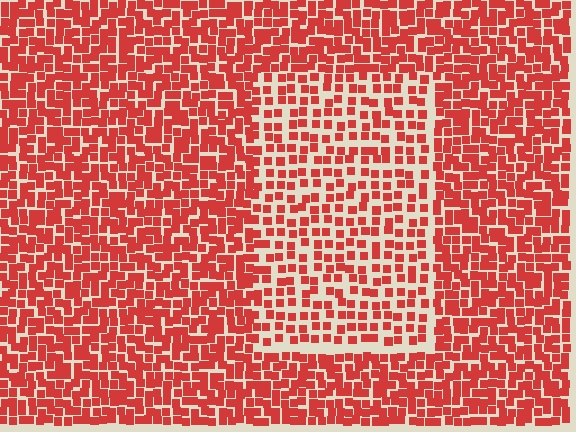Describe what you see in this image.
The image contains small red elements arranged at two different densities. A rectangle-shaped region is visible where the elements are less densely packed than the surrounding area.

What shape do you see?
I see a rectangle.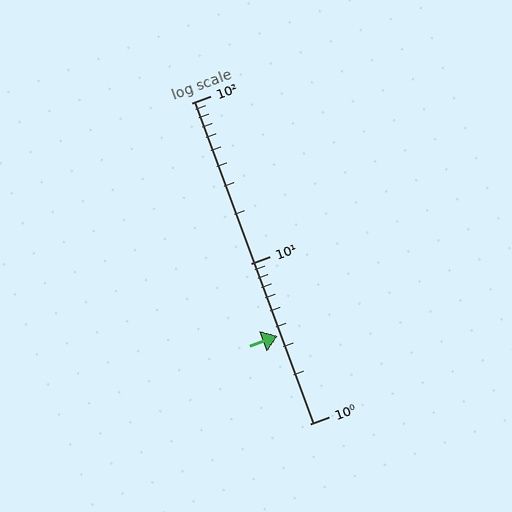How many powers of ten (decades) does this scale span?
The scale spans 2 decades, from 1 to 100.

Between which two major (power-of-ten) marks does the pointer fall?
The pointer is between 1 and 10.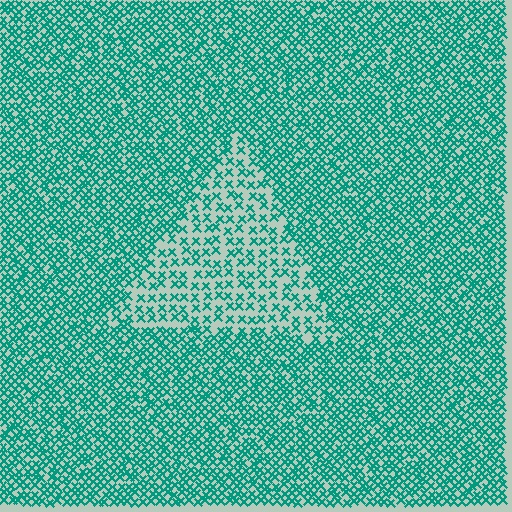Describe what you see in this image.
The image contains small teal elements arranged at two different densities. A triangle-shaped region is visible where the elements are less densely packed than the surrounding area.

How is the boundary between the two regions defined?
The boundary is defined by a change in element density (approximately 2.1x ratio). All elements are the same color, size, and shape.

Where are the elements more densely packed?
The elements are more densely packed outside the triangle boundary.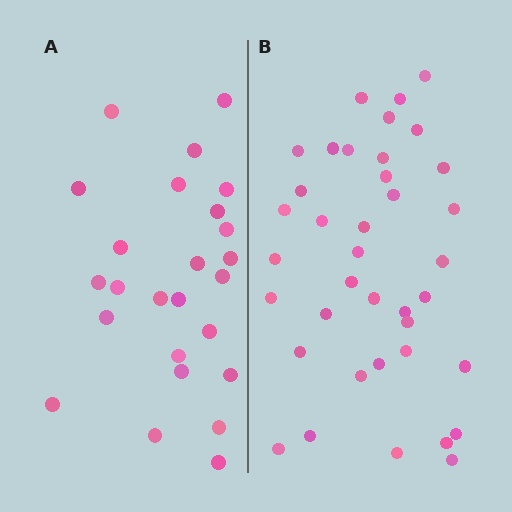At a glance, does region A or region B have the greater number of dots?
Region B (the right region) has more dots.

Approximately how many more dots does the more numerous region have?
Region B has approximately 15 more dots than region A.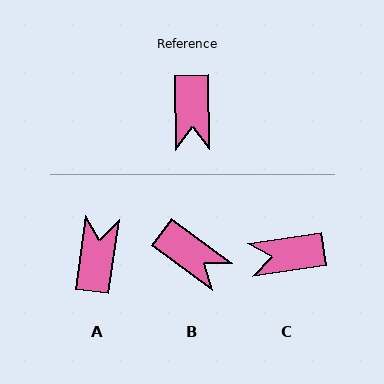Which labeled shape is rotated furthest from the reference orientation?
A, about 171 degrees away.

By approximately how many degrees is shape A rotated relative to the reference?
Approximately 171 degrees counter-clockwise.